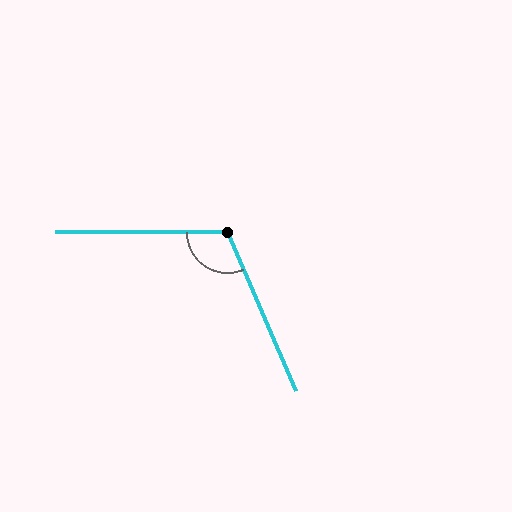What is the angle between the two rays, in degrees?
Approximately 113 degrees.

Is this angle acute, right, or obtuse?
It is obtuse.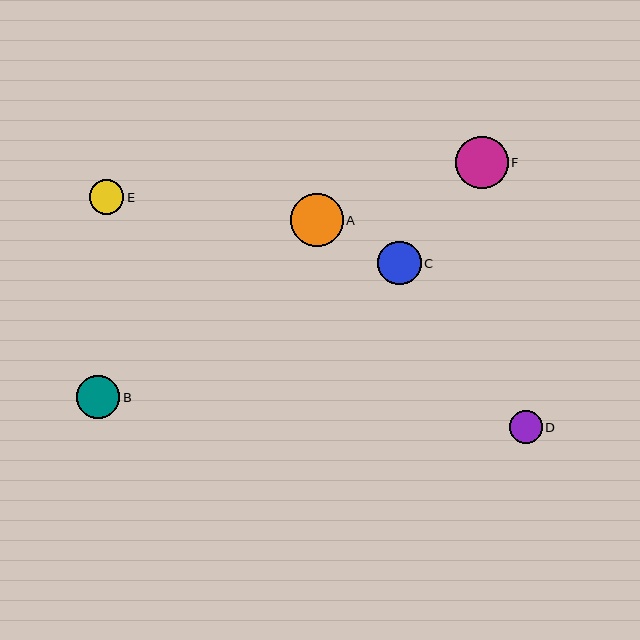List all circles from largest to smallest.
From largest to smallest: A, F, C, B, E, D.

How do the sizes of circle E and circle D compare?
Circle E and circle D are approximately the same size.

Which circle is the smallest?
Circle D is the smallest with a size of approximately 33 pixels.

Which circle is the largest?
Circle A is the largest with a size of approximately 53 pixels.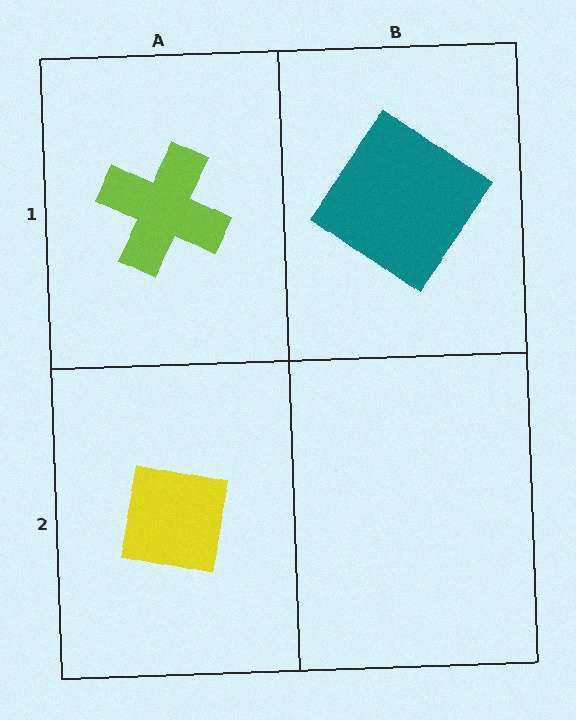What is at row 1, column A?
A lime cross.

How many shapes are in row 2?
1 shape.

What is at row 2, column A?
A yellow square.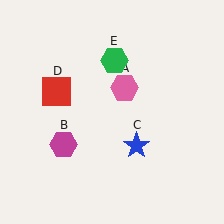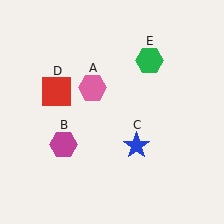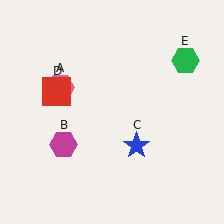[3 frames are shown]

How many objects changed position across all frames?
2 objects changed position: pink hexagon (object A), green hexagon (object E).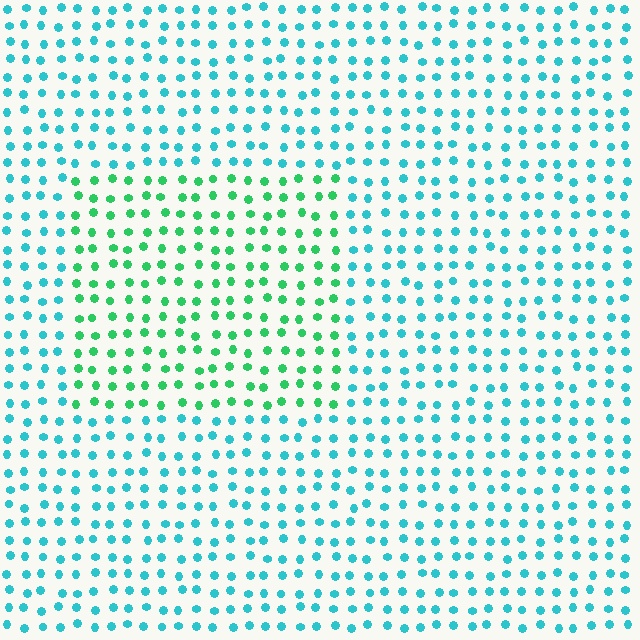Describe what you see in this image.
The image is filled with small cyan elements in a uniform arrangement. A rectangle-shaped region is visible where the elements are tinted to a slightly different hue, forming a subtle color boundary.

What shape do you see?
I see a rectangle.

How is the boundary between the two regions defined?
The boundary is defined purely by a slight shift in hue (about 42 degrees). Spacing, size, and orientation are identical on both sides.